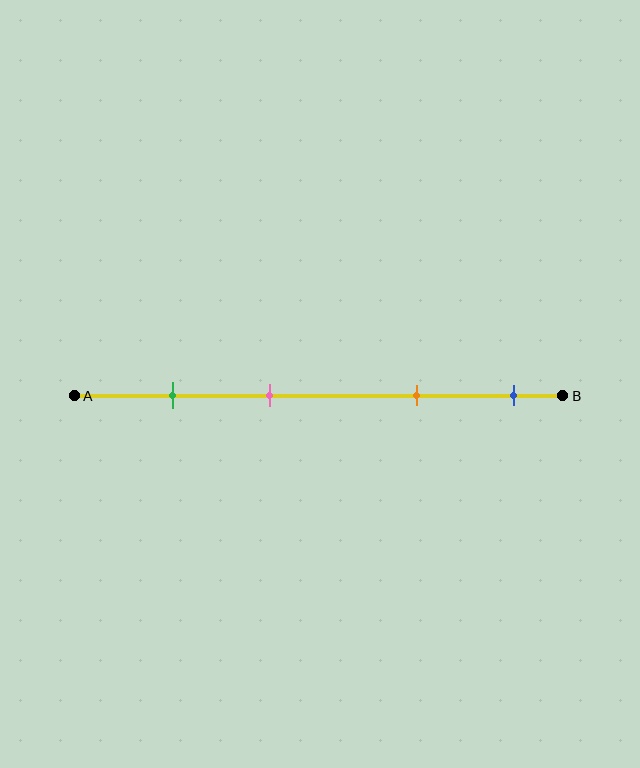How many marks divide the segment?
There are 4 marks dividing the segment.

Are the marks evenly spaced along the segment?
No, the marks are not evenly spaced.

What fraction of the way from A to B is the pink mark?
The pink mark is approximately 40% (0.4) of the way from A to B.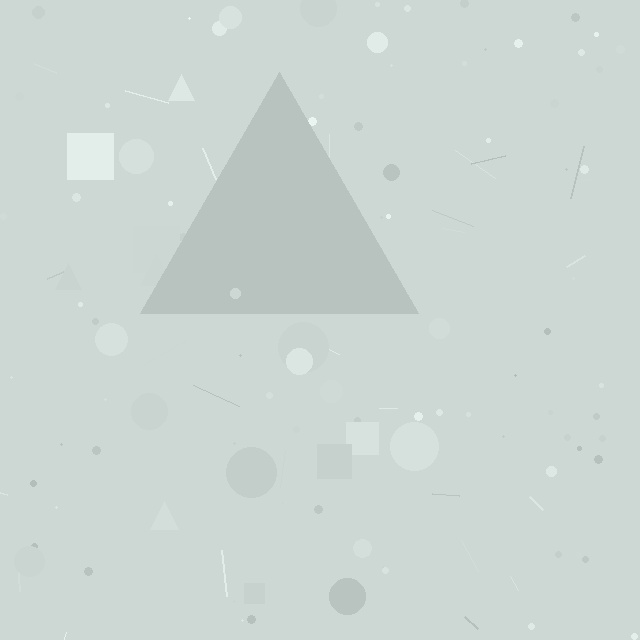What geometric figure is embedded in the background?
A triangle is embedded in the background.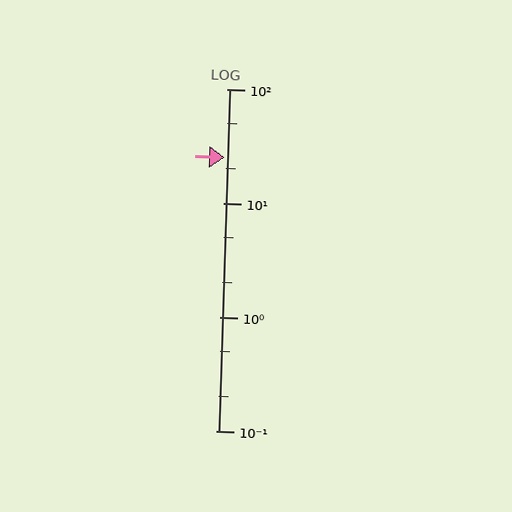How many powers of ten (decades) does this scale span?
The scale spans 3 decades, from 0.1 to 100.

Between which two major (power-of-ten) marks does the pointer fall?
The pointer is between 10 and 100.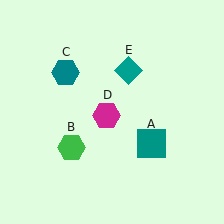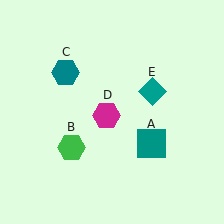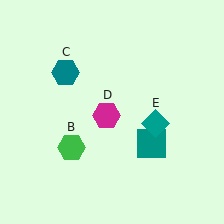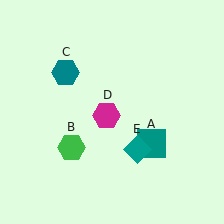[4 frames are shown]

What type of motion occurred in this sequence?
The teal diamond (object E) rotated clockwise around the center of the scene.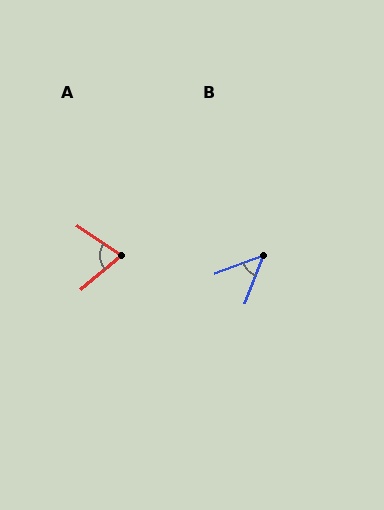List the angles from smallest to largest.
B (49°), A (74°).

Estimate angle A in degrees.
Approximately 74 degrees.